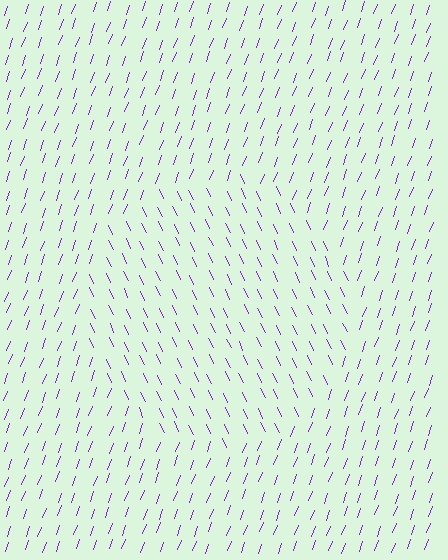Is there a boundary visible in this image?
Yes, there is a texture boundary formed by a change in line orientation.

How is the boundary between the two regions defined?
The boundary is defined purely by a change in line orientation (approximately 45 degrees difference). All lines are the same color and thickness.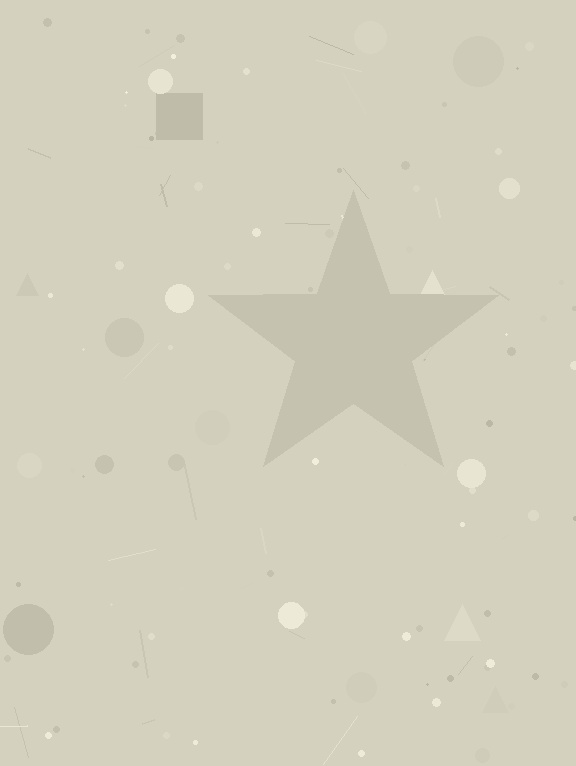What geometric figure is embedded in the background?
A star is embedded in the background.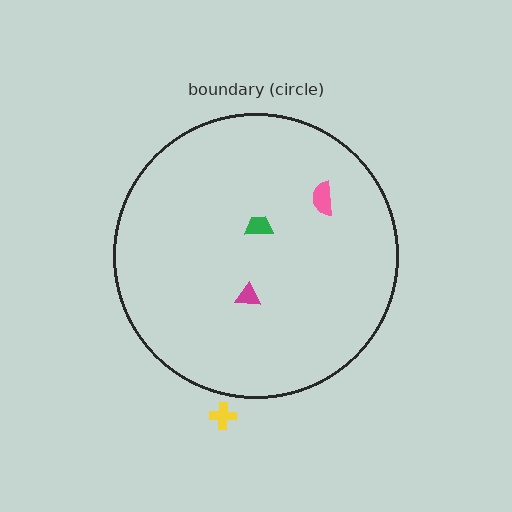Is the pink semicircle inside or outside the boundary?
Inside.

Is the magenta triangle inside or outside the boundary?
Inside.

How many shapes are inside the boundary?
3 inside, 1 outside.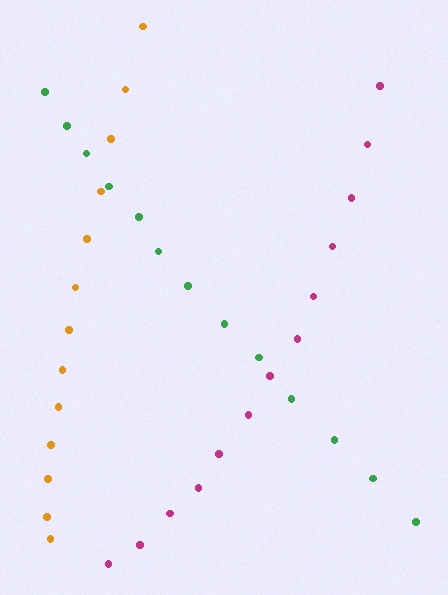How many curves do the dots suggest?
There are 3 distinct paths.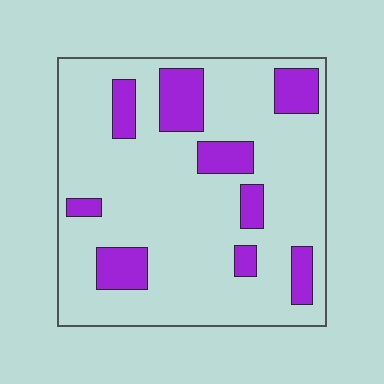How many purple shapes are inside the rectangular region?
9.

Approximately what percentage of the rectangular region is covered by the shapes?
Approximately 20%.